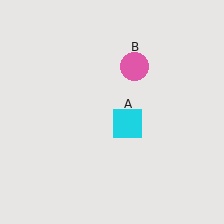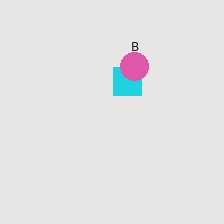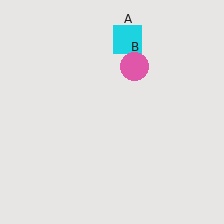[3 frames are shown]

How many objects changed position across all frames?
1 object changed position: cyan square (object A).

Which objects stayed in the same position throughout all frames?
Pink circle (object B) remained stationary.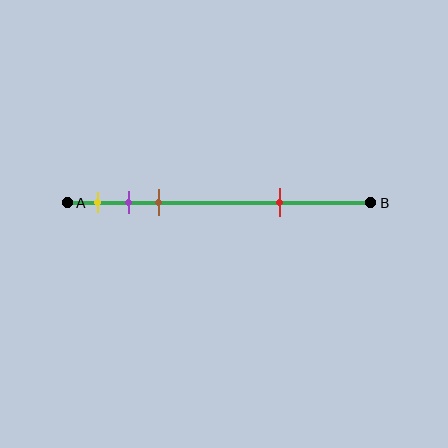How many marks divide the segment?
There are 4 marks dividing the segment.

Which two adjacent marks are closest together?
The purple and brown marks are the closest adjacent pair.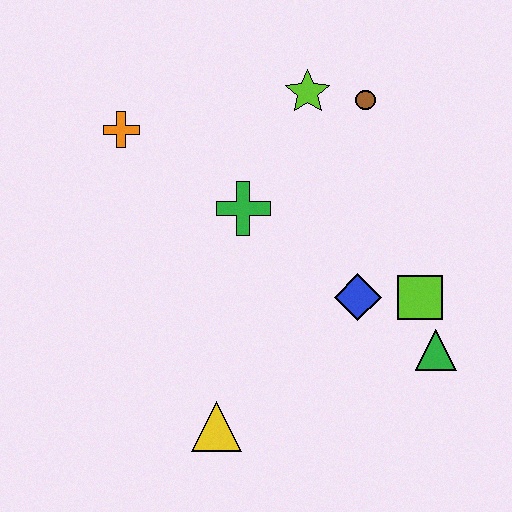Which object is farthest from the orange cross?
The green triangle is farthest from the orange cross.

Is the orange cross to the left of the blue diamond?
Yes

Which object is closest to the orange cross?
The green cross is closest to the orange cross.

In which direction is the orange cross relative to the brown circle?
The orange cross is to the left of the brown circle.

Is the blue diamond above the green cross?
No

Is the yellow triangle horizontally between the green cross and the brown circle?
No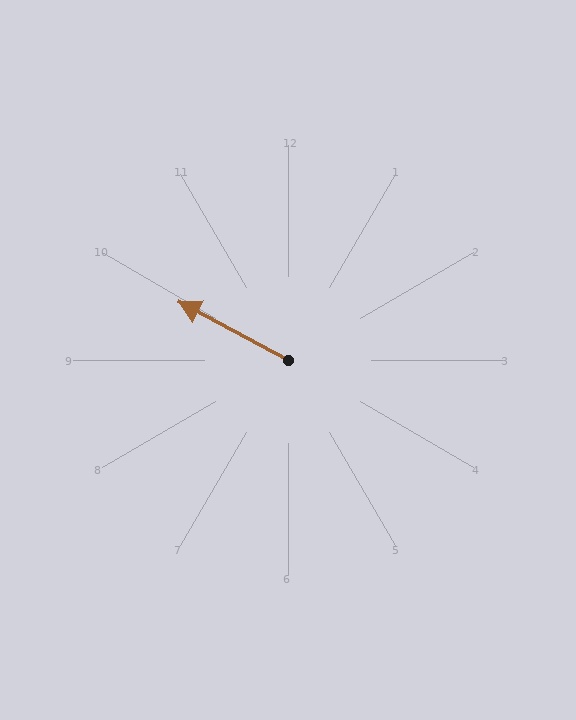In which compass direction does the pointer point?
Northwest.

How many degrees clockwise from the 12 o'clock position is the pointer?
Approximately 298 degrees.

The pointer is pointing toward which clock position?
Roughly 10 o'clock.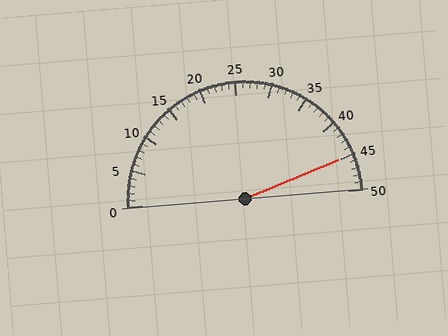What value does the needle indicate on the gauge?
The needle indicates approximately 45.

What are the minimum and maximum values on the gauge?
The gauge ranges from 0 to 50.